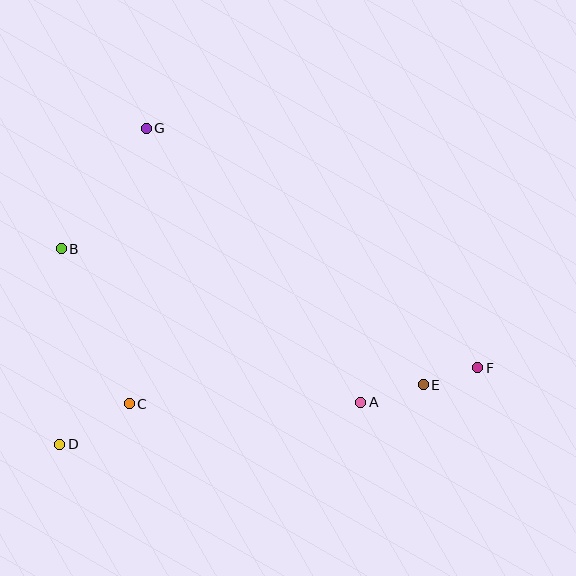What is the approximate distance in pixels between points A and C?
The distance between A and C is approximately 232 pixels.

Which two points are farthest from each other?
Points B and F are farthest from each other.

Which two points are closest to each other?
Points E and F are closest to each other.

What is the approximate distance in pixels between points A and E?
The distance between A and E is approximately 65 pixels.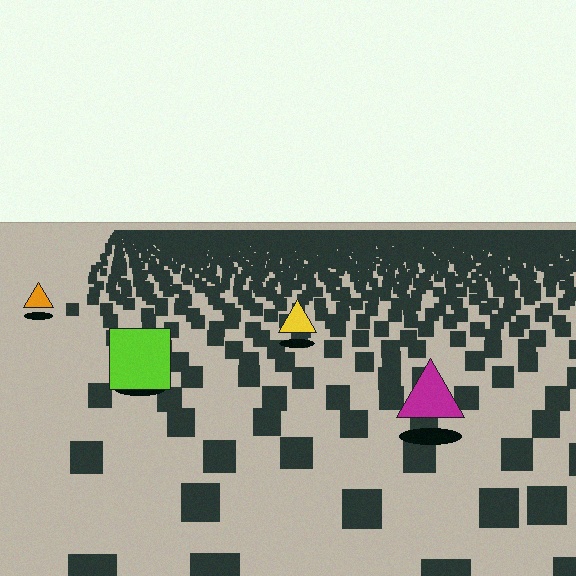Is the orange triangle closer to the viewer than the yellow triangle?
No. The yellow triangle is closer — you can tell from the texture gradient: the ground texture is coarser near it.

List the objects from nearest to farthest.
From nearest to farthest: the magenta triangle, the lime square, the yellow triangle, the orange triangle.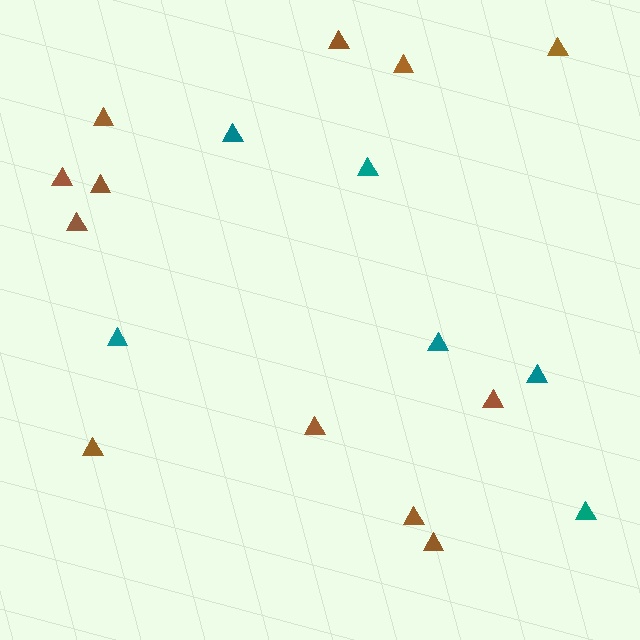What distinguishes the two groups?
There are 2 groups: one group of teal triangles (6) and one group of brown triangles (12).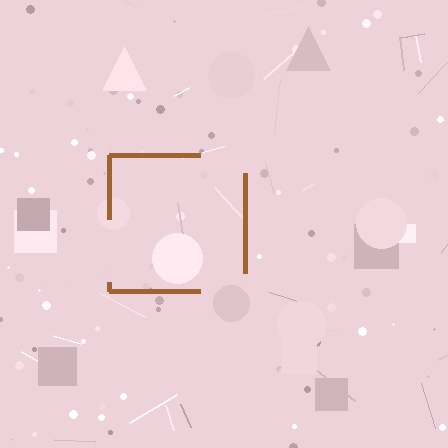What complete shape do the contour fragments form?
The contour fragments form a square.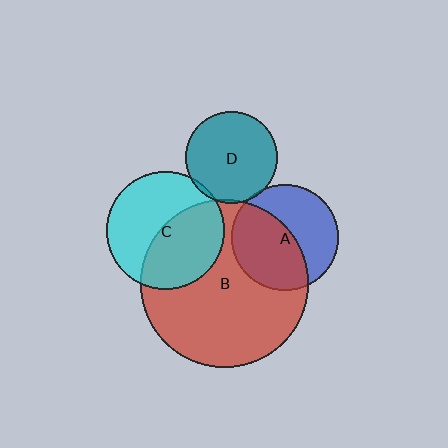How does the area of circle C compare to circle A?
Approximately 1.2 times.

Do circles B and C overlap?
Yes.